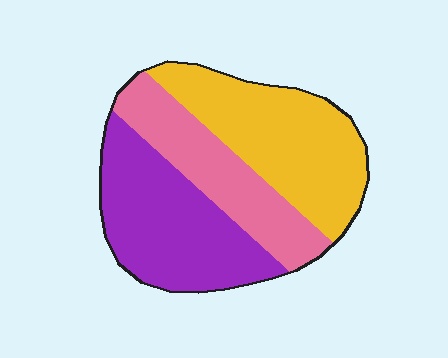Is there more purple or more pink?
Purple.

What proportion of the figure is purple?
Purple covers about 35% of the figure.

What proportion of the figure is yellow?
Yellow covers around 35% of the figure.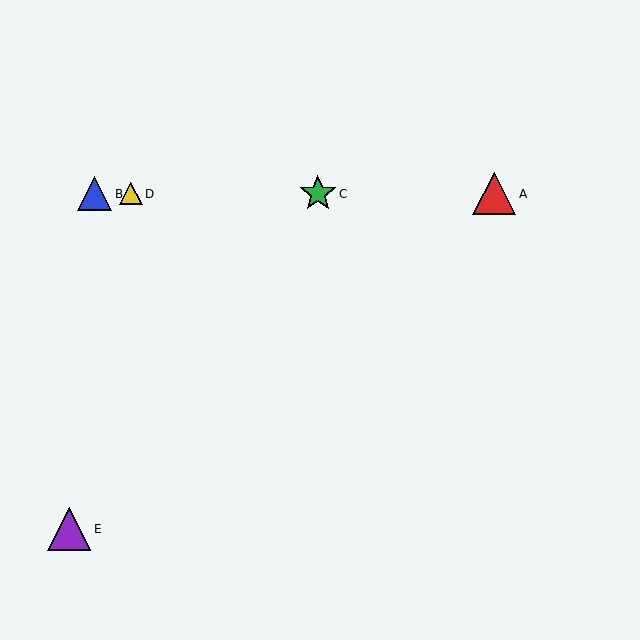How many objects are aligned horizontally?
4 objects (A, B, C, D) are aligned horizontally.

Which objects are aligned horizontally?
Objects A, B, C, D are aligned horizontally.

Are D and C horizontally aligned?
Yes, both are at y≈194.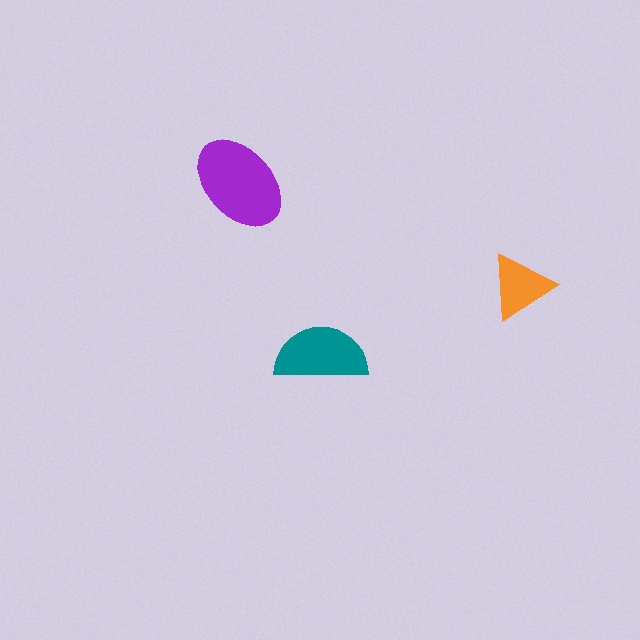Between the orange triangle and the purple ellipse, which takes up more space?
The purple ellipse.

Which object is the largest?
The purple ellipse.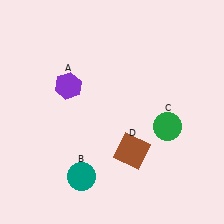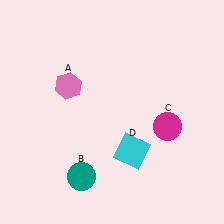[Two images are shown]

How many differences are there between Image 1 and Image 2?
There are 3 differences between the two images.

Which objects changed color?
A changed from purple to pink. C changed from green to magenta. D changed from brown to cyan.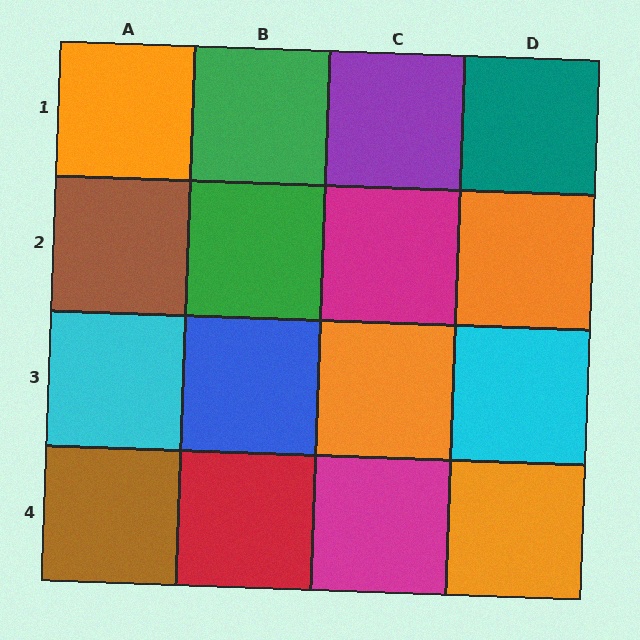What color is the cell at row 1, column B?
Green.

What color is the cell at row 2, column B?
Green.